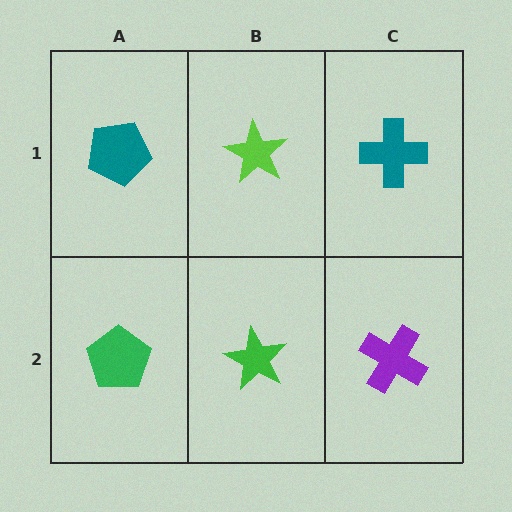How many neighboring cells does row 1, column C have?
2.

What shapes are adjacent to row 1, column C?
A purple cross (row 2, column C), a lime star (row 1, column B).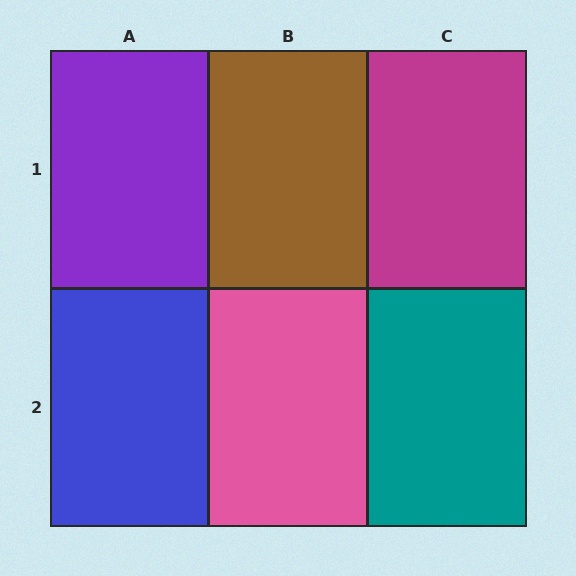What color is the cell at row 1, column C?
Magenta.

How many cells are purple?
1 cell is purple.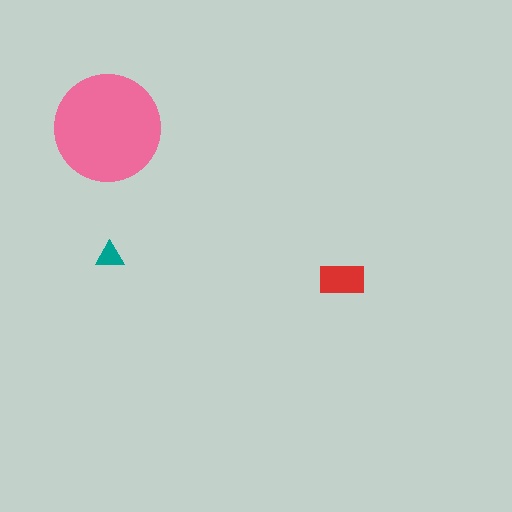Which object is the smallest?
The teal triangle.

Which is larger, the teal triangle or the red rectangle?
The red rectangle.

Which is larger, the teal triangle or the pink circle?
The pink circle.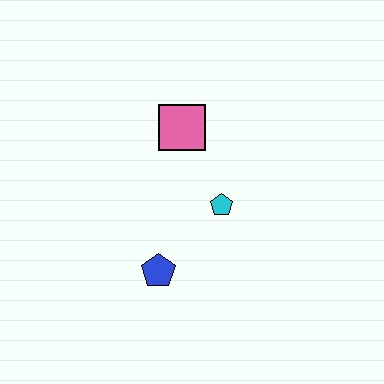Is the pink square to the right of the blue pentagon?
Yes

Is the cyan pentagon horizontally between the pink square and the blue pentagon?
No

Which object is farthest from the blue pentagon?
The pink square is farthest from the blue pentagon.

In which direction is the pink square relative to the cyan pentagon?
The pink square is above the cyan pentagon.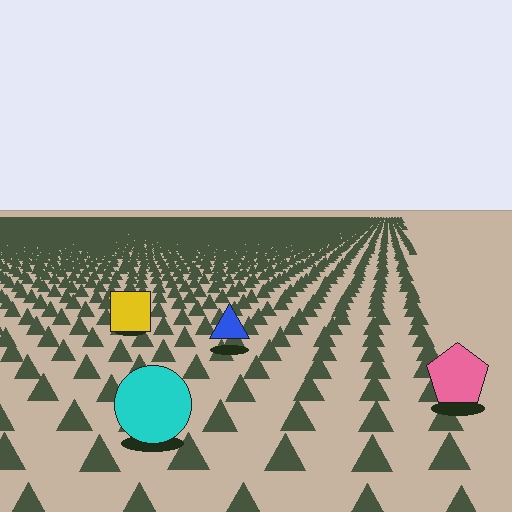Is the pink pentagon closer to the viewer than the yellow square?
Yes. The pink pentagon is closer — you can tell from the texture gradient: the ground texture is coarser near it.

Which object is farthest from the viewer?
The yellow square is farthest from the viewer. It appears smaller and the ground texture around it is denser.